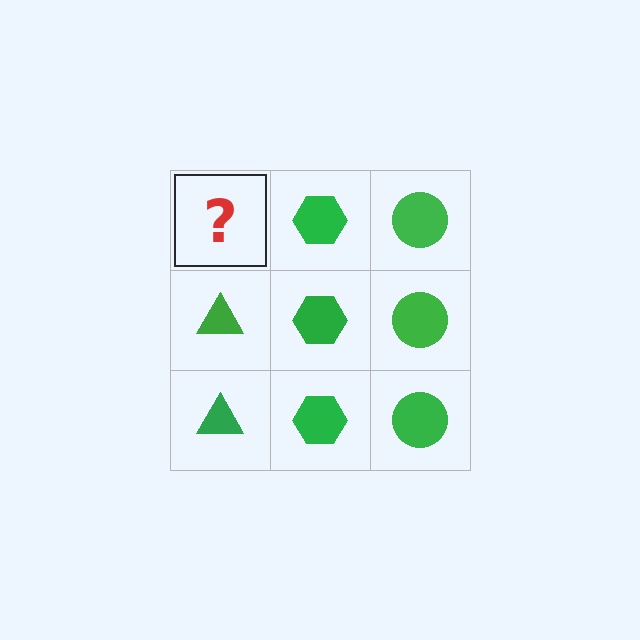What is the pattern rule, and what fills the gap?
The rule is that each column has a consistent shape. The gap should be filled with a green triangle.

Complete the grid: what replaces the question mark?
The question mark should be replaced with a green triangle.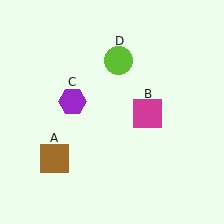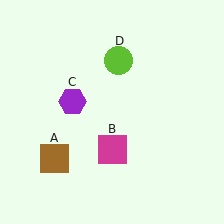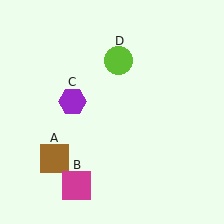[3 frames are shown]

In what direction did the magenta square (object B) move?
The magenta square (object B) moved down and to the left.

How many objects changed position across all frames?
1 object changed position: magenta square (object B).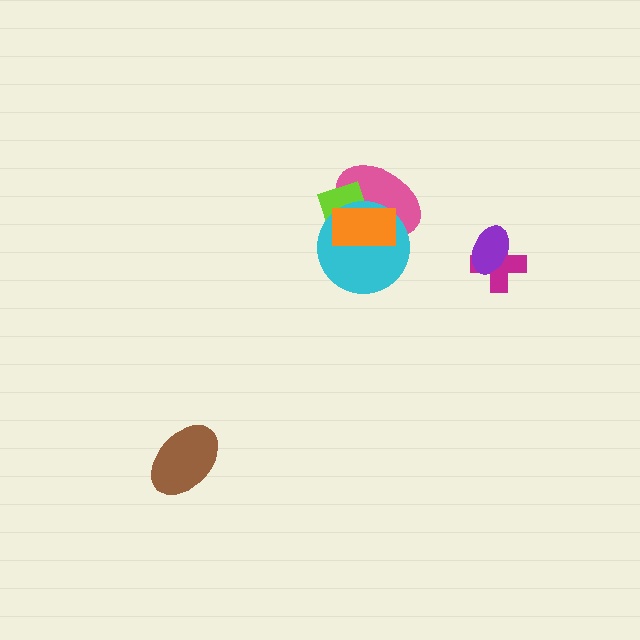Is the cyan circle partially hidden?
Yes, it is partially covered by another shape.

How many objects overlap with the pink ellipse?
3 objects overlap with the pink ellipse.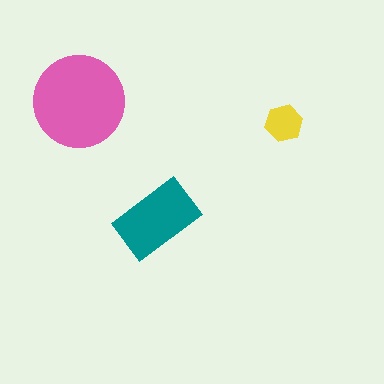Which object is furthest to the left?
The pink circle is leftmost.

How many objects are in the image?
There are 3 objects in the image.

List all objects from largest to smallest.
The pink circle, the teal rectangle, the yellow hexagon.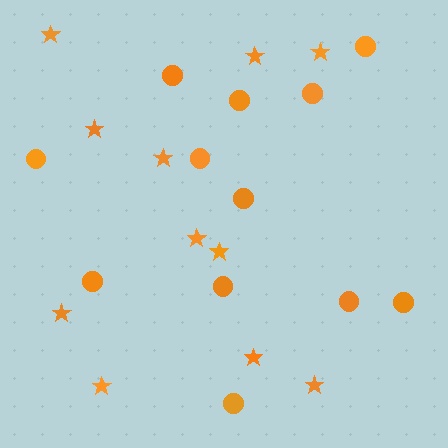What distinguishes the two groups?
There are 2 groups: one group of stars (11) and one group of circles (12).